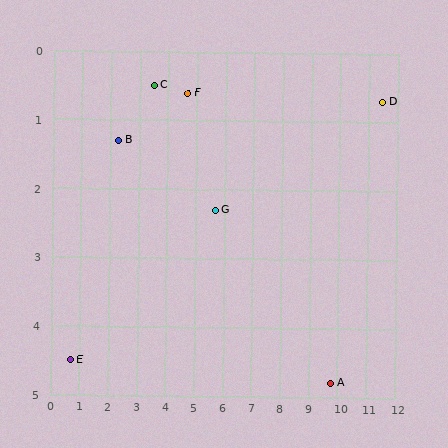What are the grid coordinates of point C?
Point C is at approximately (3.5, 0.5).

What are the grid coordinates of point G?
Point G is at approximately (5.7, 2.3).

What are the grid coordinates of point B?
Point B is at approximately (2.3, 1.3).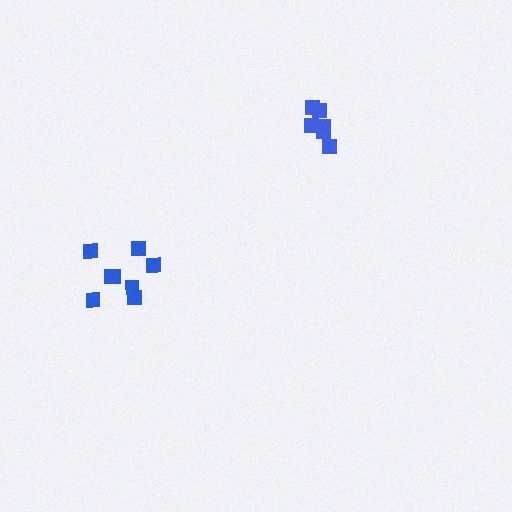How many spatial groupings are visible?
There are 2 spatial groupings.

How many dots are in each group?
Group 1: 8 dots, Group 2: 6 dots (14 total).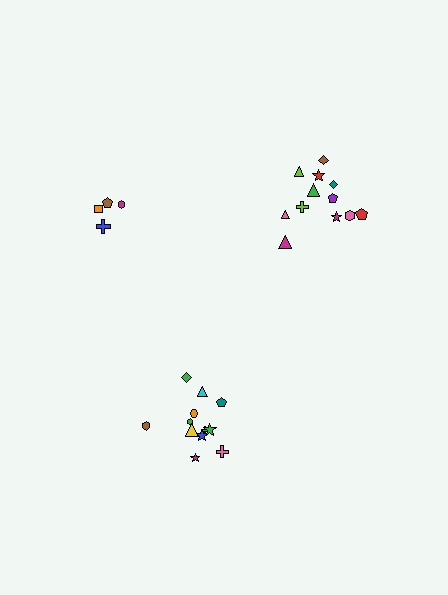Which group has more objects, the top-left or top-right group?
The top-right group.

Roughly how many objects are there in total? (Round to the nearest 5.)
Roughly 30 objects in total.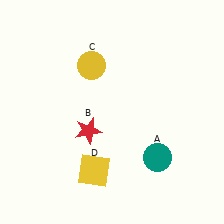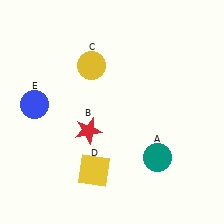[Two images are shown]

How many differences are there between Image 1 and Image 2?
There is 1 difference between the two images.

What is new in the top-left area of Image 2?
A blue circle (E) was added in the top-left area of Image 2.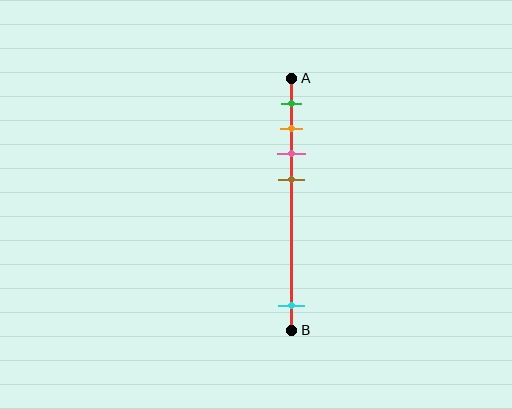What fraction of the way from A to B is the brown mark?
The brown mark is approximately 40% (0.4) of the way from A to B.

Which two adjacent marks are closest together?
The orange and pink marks are the closest adjacent pair.